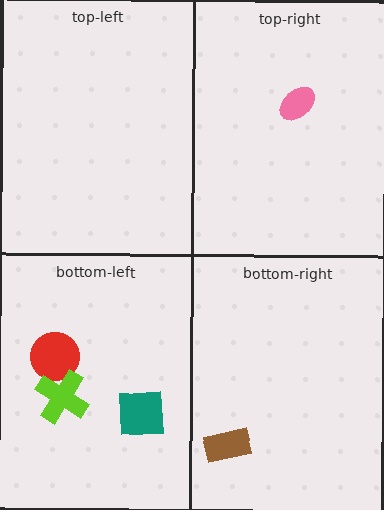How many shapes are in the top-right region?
1.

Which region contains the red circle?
The bottom-left region.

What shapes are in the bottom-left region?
The red circle, the lime cross, the teal square.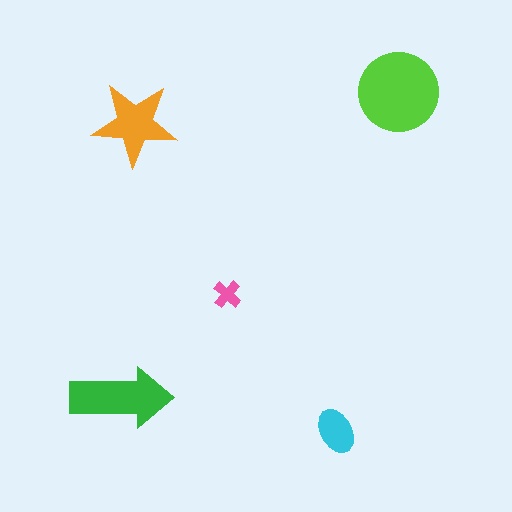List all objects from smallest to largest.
The pink cross, the cyan ellipse, the orange star, the green arrow, the lime circle.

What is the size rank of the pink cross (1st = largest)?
5th.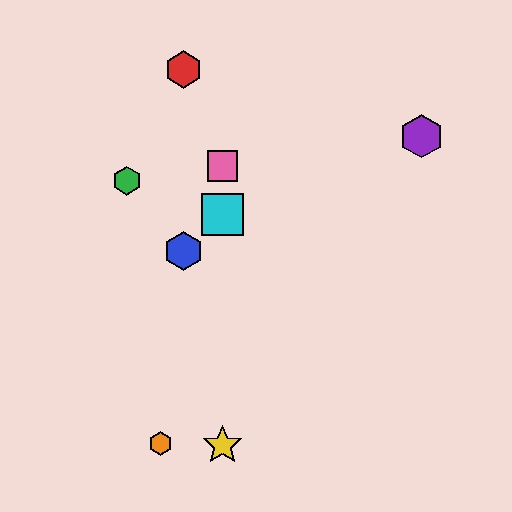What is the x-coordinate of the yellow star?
The yellow star is at x≈223.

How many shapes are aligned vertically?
3 shapes (the yellow star, the cyan square, the pink square) are aligned vertically.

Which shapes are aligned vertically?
The yellow star, the cyan square, the pink square are aligned vertically.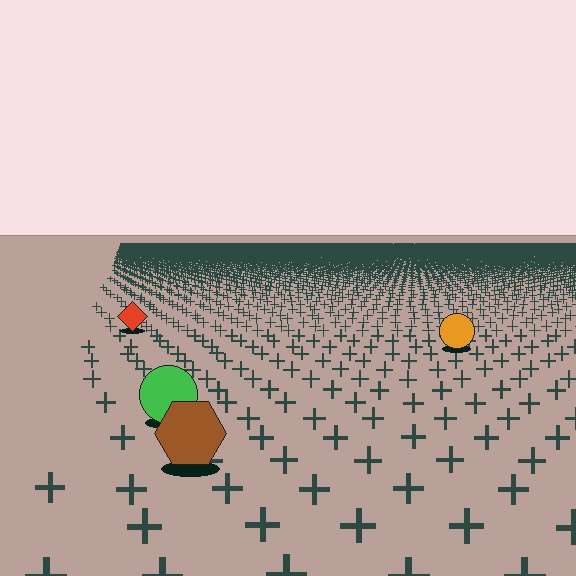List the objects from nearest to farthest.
From nearest to farthest: the brown hexagon, the green circle, the orange circle, the red diamond.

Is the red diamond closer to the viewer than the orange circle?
No. The orange circle is closer — you can tell from the texture gradient: the ground texture is coarser near it.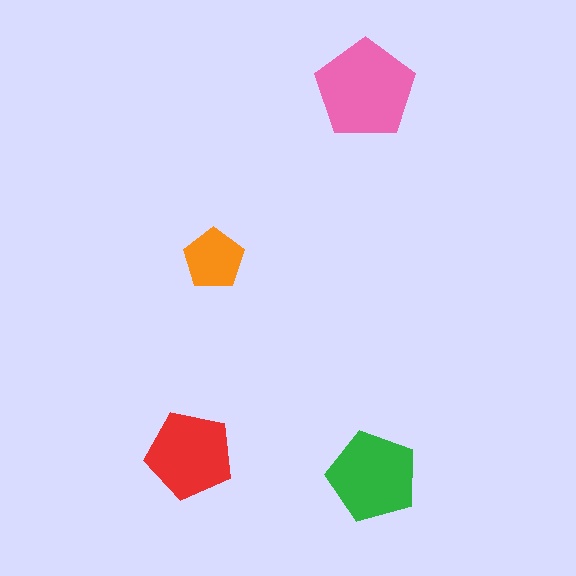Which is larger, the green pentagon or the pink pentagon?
The pink one.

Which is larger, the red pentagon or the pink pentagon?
The pink one.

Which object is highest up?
The pink pentagon is topmost.